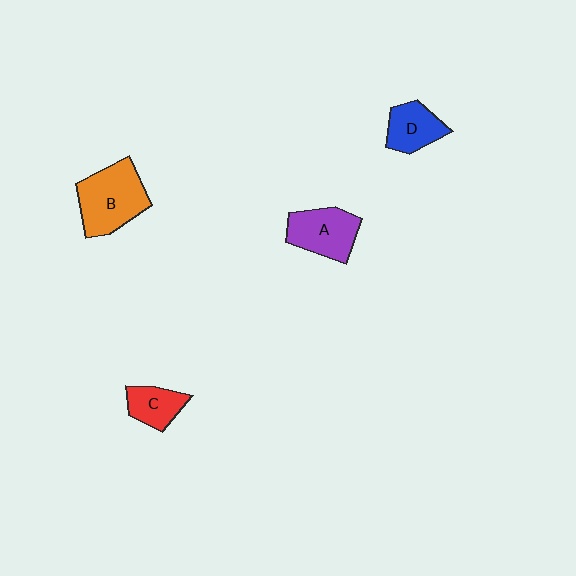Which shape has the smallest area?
Shape C (red).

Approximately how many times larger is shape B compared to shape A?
Approximately 1.3 times.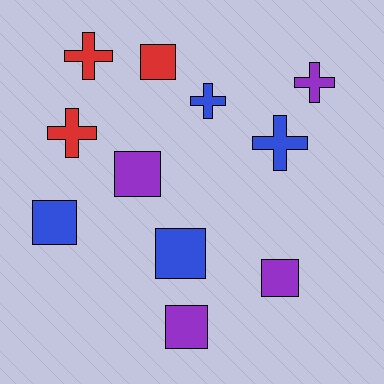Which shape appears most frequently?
Square, with 6 objects.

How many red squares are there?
There is 1 red square.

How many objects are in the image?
There are 11 objects.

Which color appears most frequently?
Blue, with 4 objects.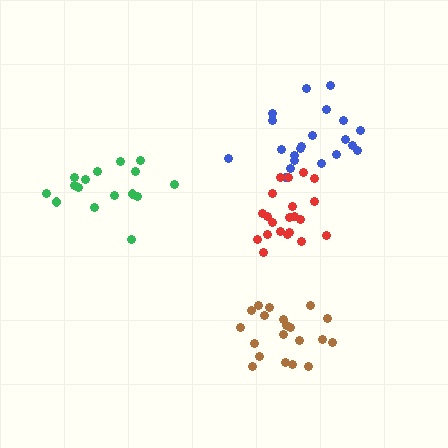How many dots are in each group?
Group 1: 20 dots, Group 2: 16 dots, Group 3: 21 dots, Group 4: 21 dots (78 total).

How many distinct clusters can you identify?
There are 4 distinct clusters.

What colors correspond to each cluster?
The clusters are colored: brown, green, blue, red.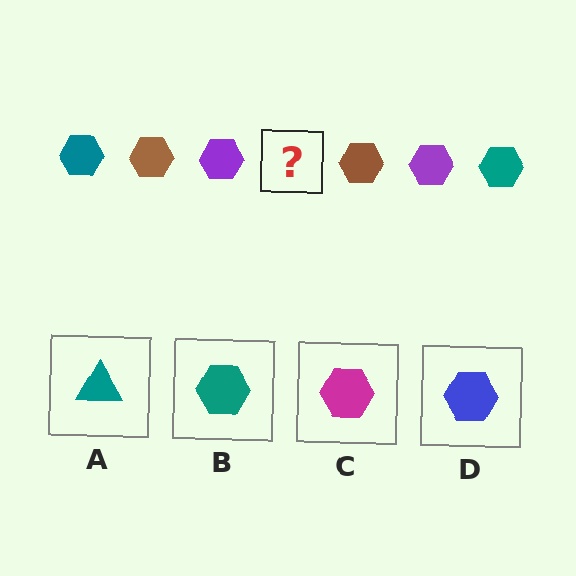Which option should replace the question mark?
Option B.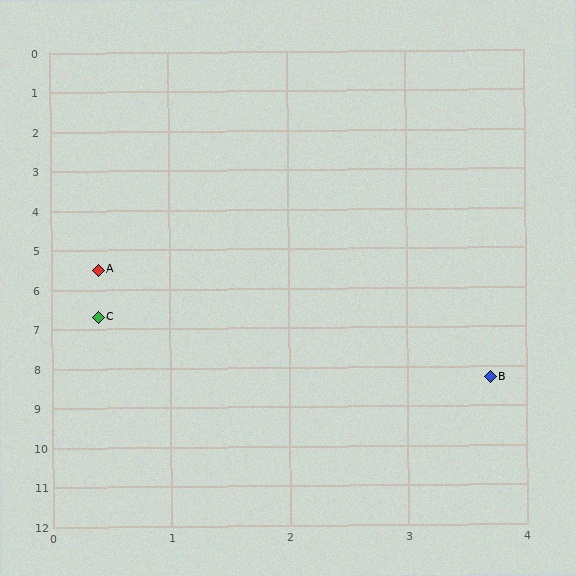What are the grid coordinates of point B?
Point B is at approximately (3.7, 8.3).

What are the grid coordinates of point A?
Point A is at approximately (0.4, 5.5).